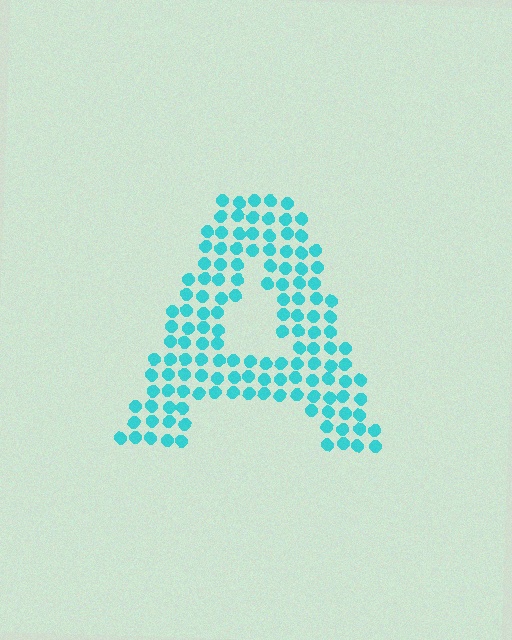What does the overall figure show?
The overall figure shows the letter A.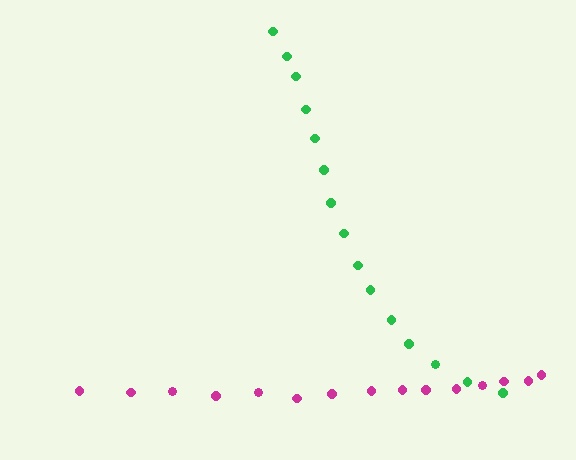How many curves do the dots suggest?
There are 2 distinct paths.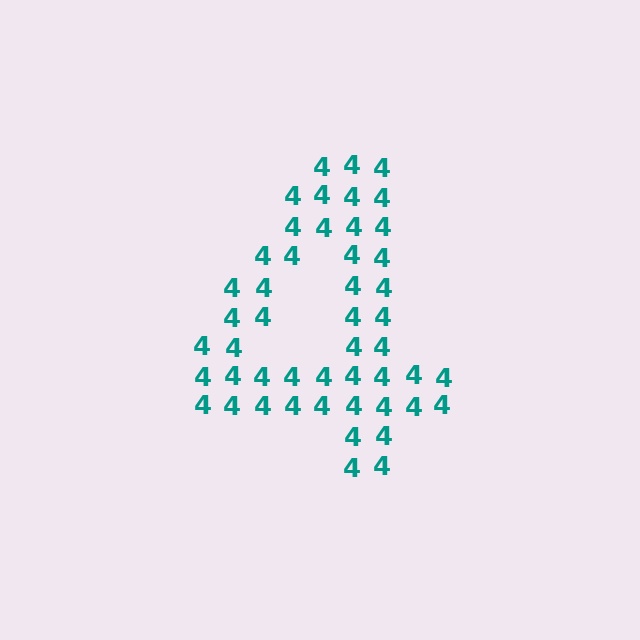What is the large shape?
The large shape is the digit 4.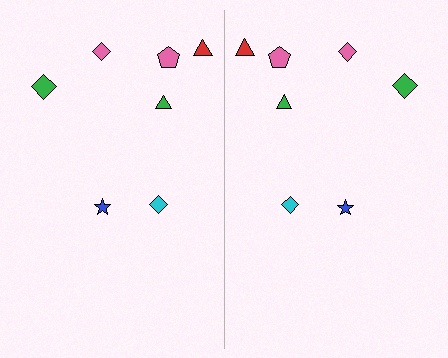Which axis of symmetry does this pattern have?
The pattern has a vertical axis of symmetry running through the center of the image.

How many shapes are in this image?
There are 14 shapes in this image.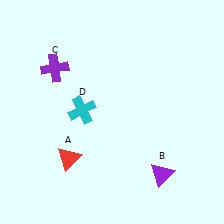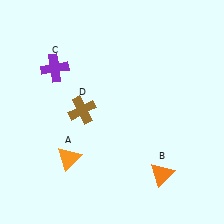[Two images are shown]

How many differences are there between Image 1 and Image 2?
There are 3 differences between the two images.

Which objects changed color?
A changed from red to orange. B changed from purple to orange. D changed from cyan to brown.